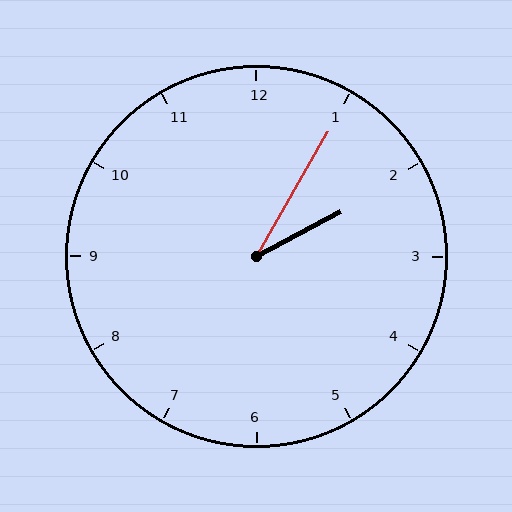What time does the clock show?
2:05.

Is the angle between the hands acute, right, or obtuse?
It is acute.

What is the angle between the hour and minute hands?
Approximately 32 degrees.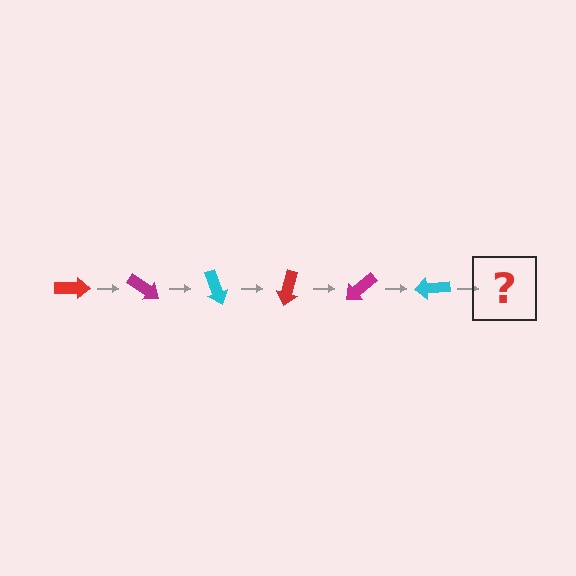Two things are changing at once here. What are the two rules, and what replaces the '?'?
The two rules are that it rotates 35 degrees each step and the color cycles through red, magenta, and cyan. The '?' should be a red arrow, rotated 210 degrees from the start.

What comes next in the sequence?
The next element should be a red arrow, rotated 210 degrees from the start.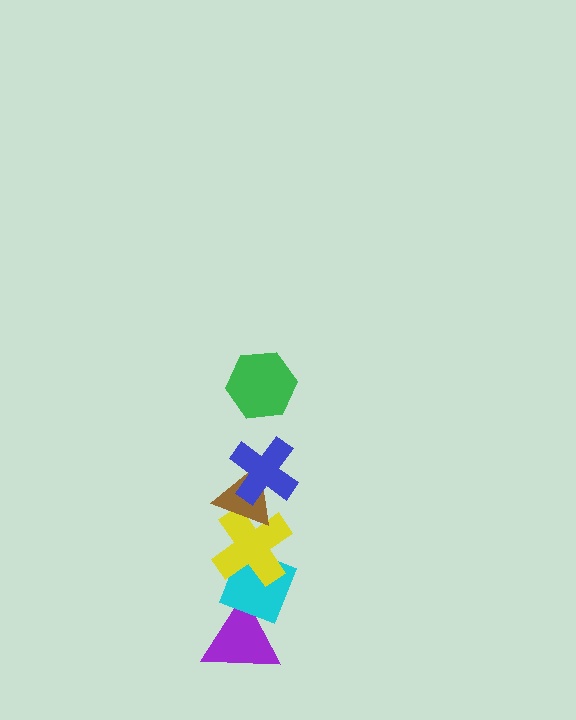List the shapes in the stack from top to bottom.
From top to bottom: the green hexagon, the blue cross, the brown triangle, the yellow cross, the cyan diamond, the purple triangle.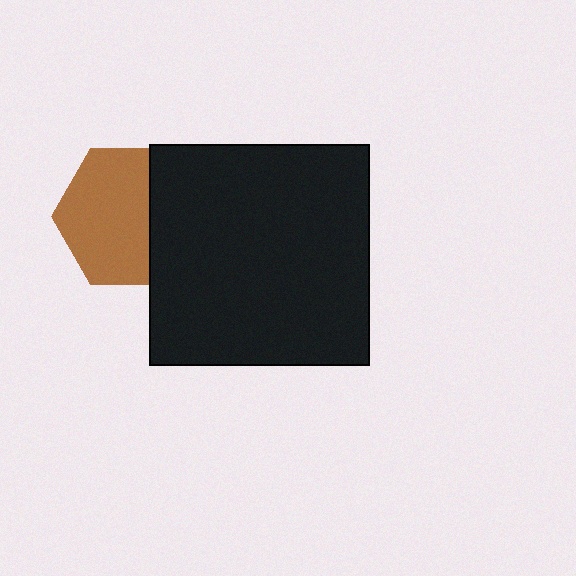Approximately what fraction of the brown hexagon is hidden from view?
Roughly 34% of the brown hexagon is hidden behind the black square.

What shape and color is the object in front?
The object in front is a black square.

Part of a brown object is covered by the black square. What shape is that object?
It is a hexagon.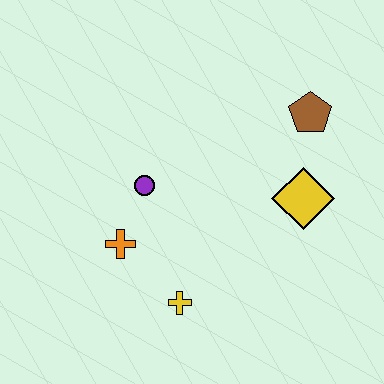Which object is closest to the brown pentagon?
The yellow diamond is closest to the brown pentagon.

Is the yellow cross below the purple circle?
Yes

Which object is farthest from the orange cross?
The brown pentagon is farthest from the orange cross.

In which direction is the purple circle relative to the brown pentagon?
The purple circle is to the left of the brown pentagon.